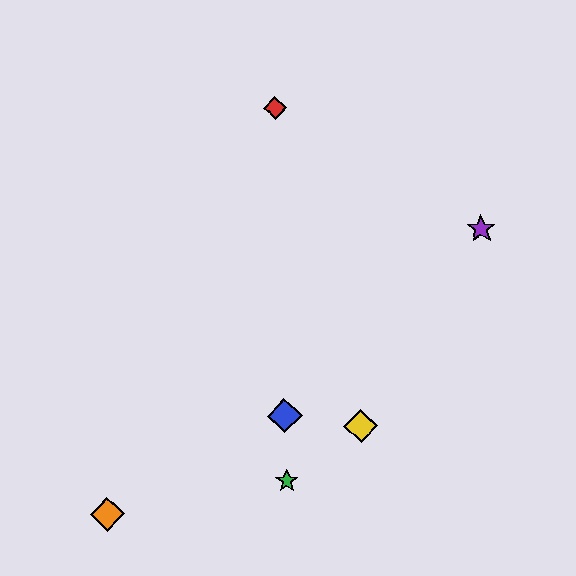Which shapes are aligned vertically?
The red diamond, the blue diamond, the green star are aligned vertically.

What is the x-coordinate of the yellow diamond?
The yellow diamond is at x≈361.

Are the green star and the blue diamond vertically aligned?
Yes, both are at x≈287.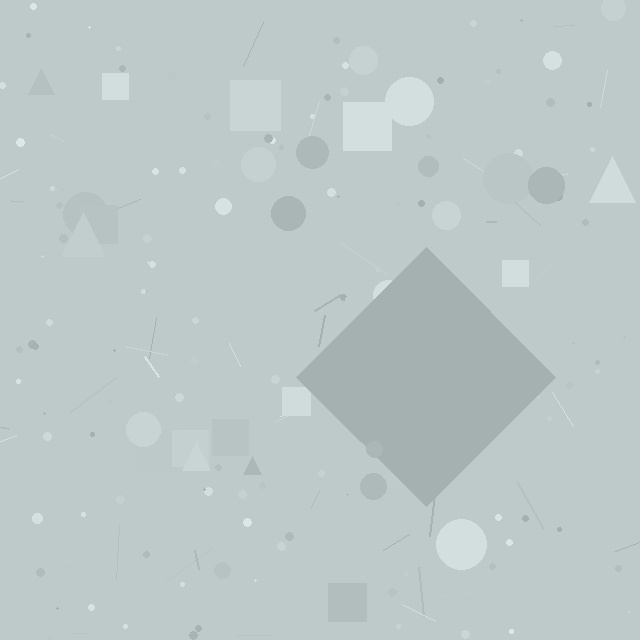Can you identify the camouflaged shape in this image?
The camouflaged shape is a diamond.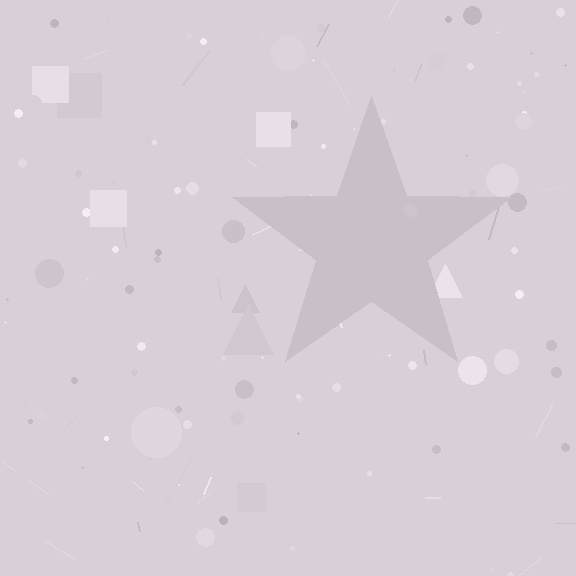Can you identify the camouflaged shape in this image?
The camouflaged shape is a star.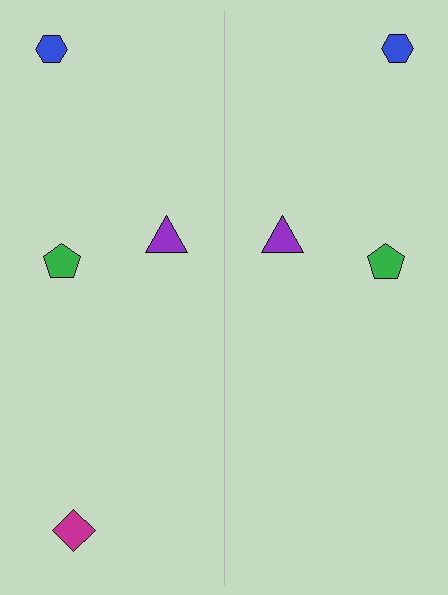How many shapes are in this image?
There are 7 shapes in this image.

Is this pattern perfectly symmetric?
No, the pattern is not perfectly symmetric. A magenta diamond is missing from the right side.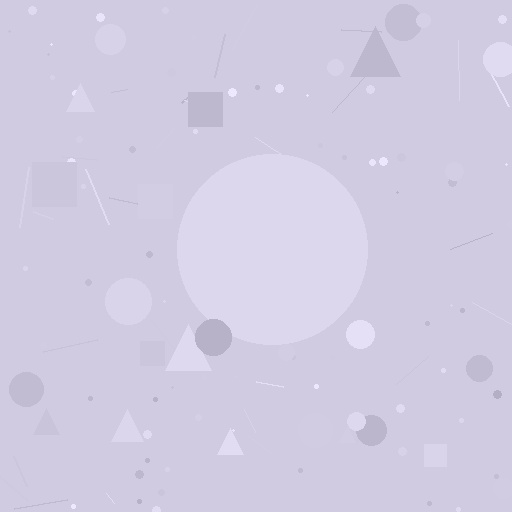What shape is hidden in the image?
A circle is hidden in the image.